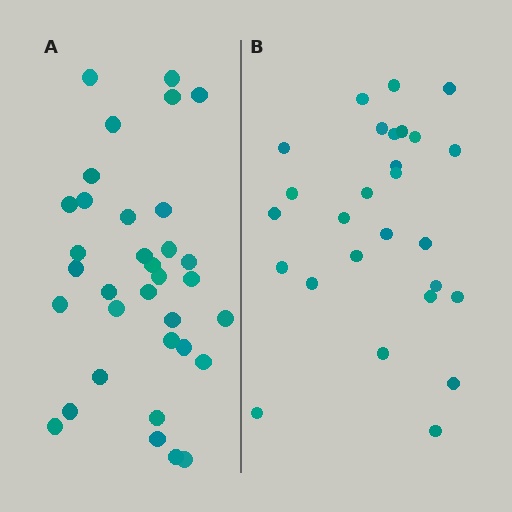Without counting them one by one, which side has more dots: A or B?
Region A (the left region) has more dots.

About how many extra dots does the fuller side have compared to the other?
Region A has roughly 8 or so more dots than region B.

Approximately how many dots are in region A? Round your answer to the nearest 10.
About 30 dots. (The exact count is 34, which rounds to 30.)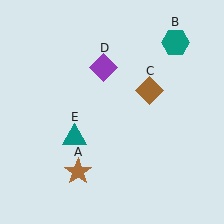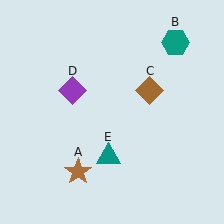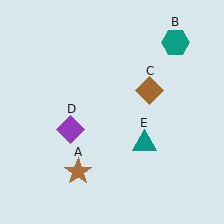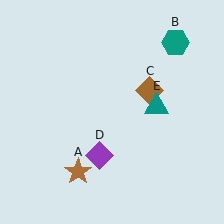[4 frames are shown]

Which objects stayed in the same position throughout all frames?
Brown star (object A) and teal hexagon (object B) and brown diamond (object C) remained stationary.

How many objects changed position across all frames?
2 objects changed position: purple diamond (object D), teal triangle (object E).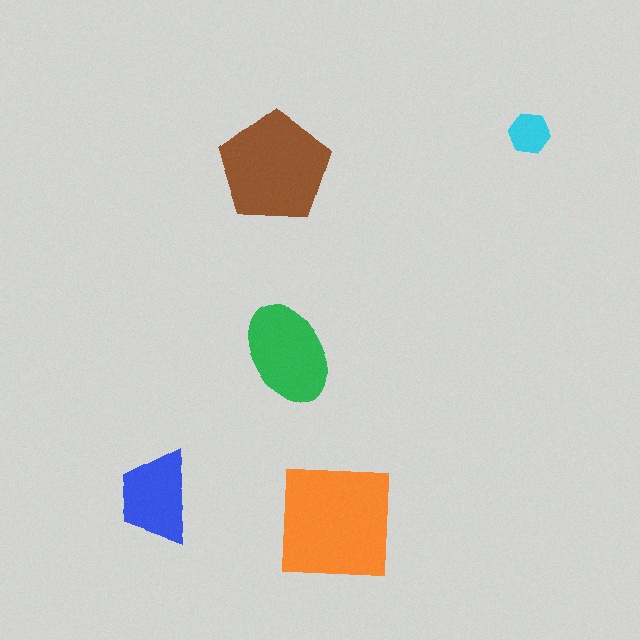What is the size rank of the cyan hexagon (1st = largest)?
5th.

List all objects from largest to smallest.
The orange square, the brown pentagon, the green ellipse, the blue trapezoid, the cyan hexagon.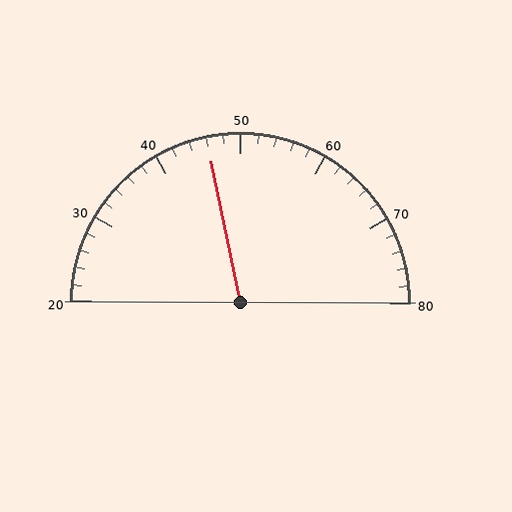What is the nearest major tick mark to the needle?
The nearest major tick mark is 50.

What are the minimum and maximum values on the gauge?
The gauge ranges from 20 to 80.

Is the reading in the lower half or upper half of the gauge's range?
The reading is in the lower half of the range (20 to 80).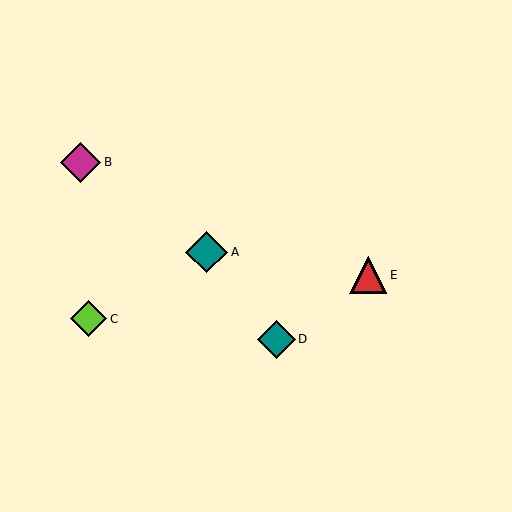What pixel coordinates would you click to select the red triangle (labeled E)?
Click at (368, 275) to select the red triangle E.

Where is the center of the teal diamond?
The center of the teal diamond is at (207, 252).